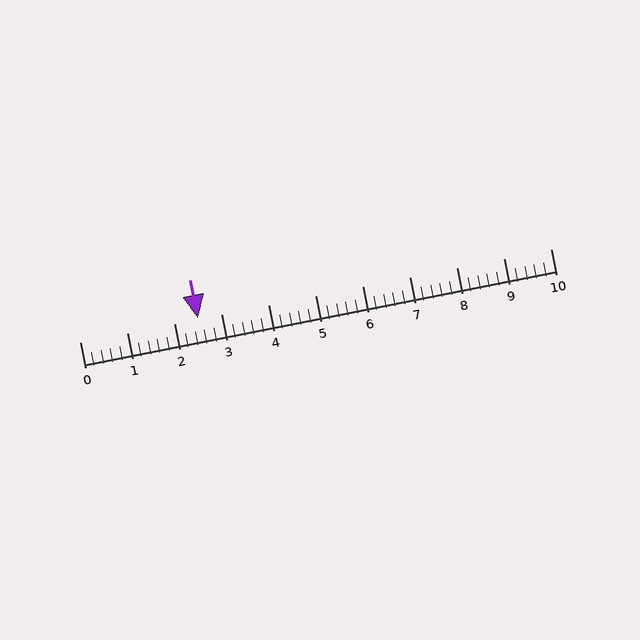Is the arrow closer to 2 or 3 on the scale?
The arrow is closer to 3.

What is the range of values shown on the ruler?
The ruler shows values from 0 to 10.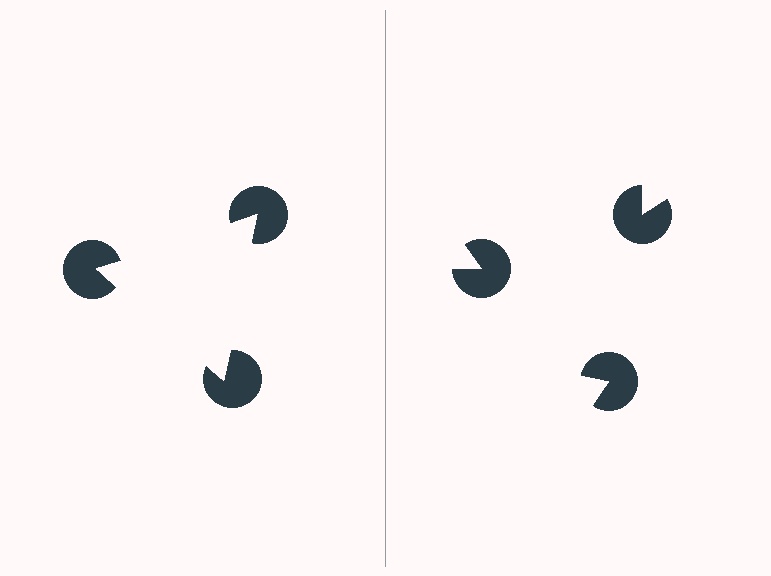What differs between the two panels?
The pac-man discs are positioned identically on both sides; only the wedge orientations differ. On the left they align to a triangle; on the right they are misaligned.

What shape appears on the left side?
An illusory triangle.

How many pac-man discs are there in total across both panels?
6 — 3 on each side.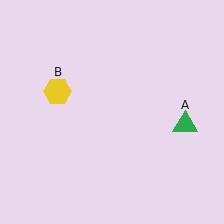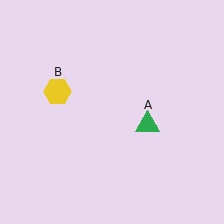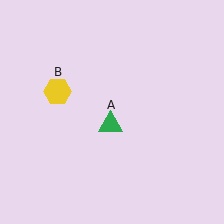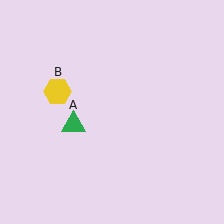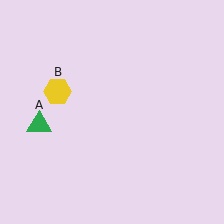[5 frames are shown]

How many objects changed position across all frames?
1 object changed position: green triangle (object A).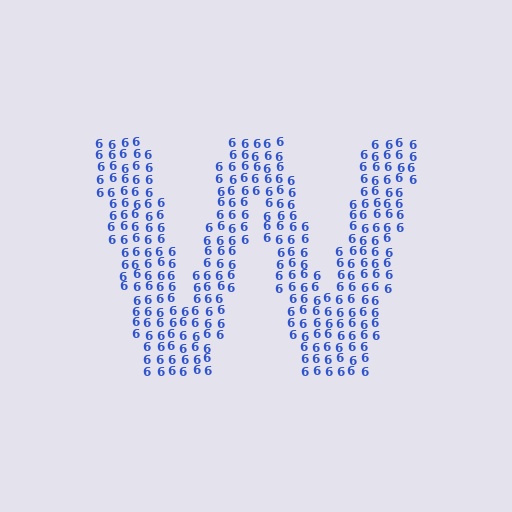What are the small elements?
The small elements are digit 6's.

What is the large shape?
The large shape is the letter W.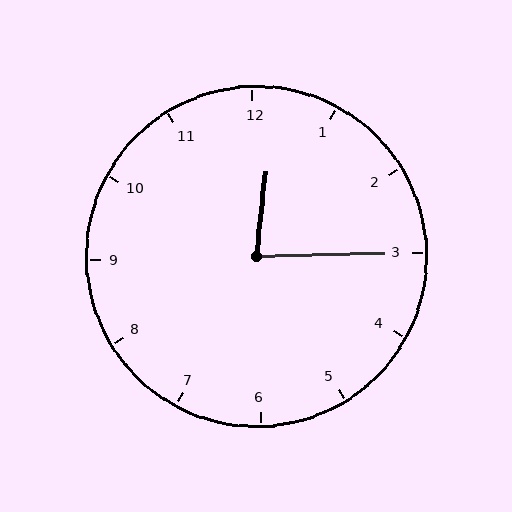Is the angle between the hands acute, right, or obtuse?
It is acute.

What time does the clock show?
12:15.